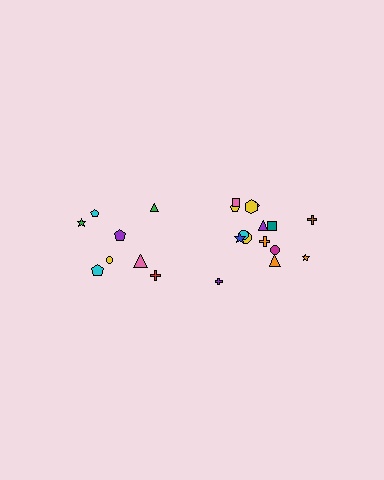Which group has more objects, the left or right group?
The right group.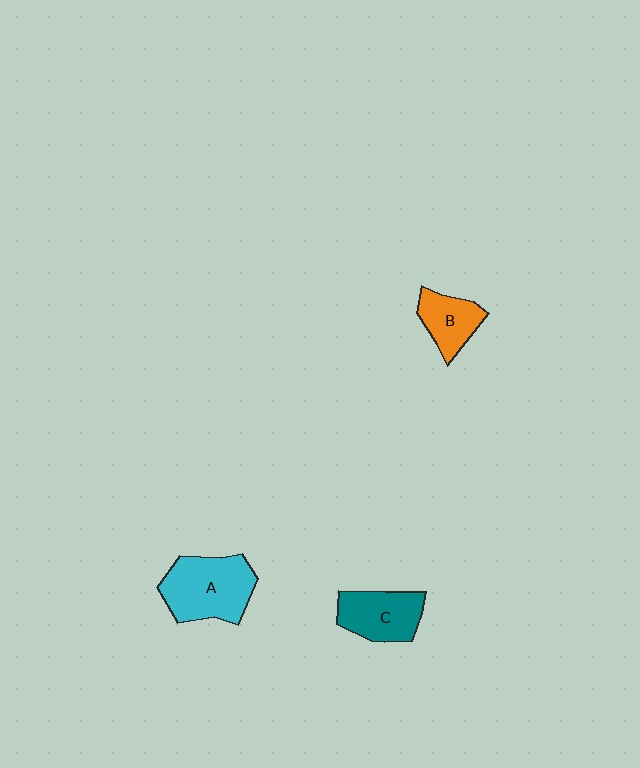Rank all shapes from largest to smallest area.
From largest to smallest: A (cyan), C (teal), B (orange).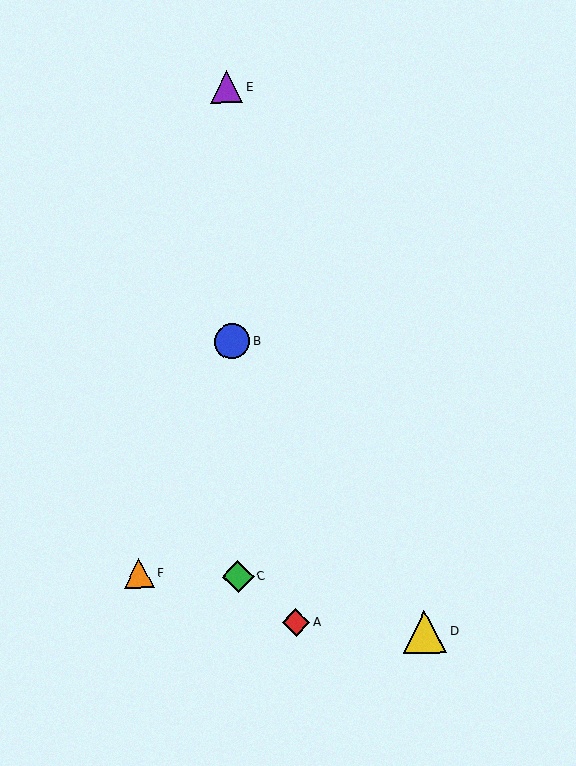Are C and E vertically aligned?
Yes, both are at x≈238.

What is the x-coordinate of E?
Object E is at x≈226.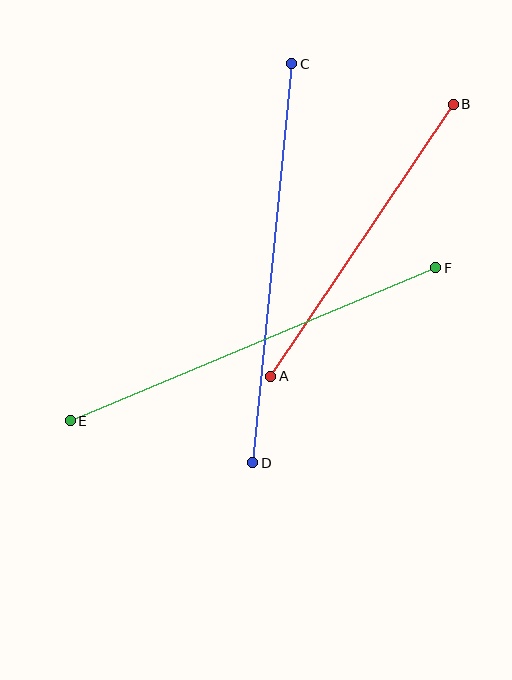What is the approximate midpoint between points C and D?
The midpoint is at approximately (272, 263) pixels.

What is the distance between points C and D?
The distance is approximately 401 pixels.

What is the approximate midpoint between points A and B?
The midpoint is at approximately (362, 240) pixels.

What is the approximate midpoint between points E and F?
The midpoint is at approximately (253, 344) pixels.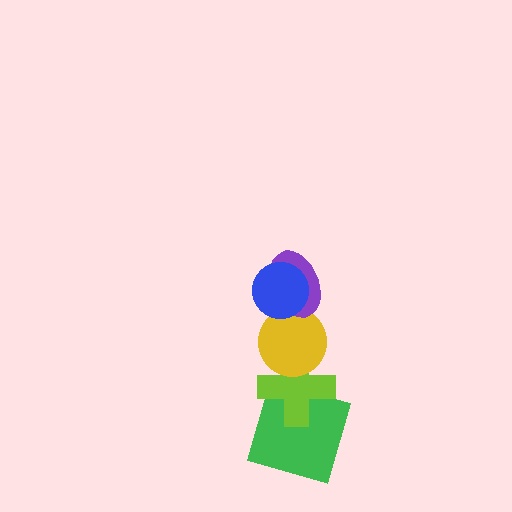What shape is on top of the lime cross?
The yellow circle is on top of the lime cross.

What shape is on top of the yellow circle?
The purple ellipse is on top of the yellow circle.